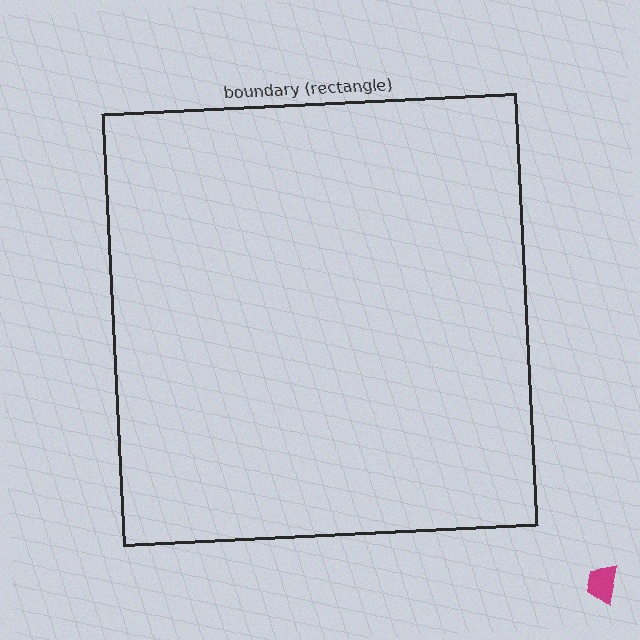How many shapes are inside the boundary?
0 inside, 1 outside.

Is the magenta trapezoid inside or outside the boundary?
Outside.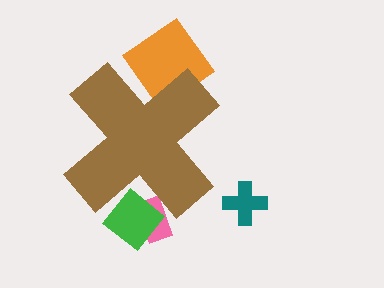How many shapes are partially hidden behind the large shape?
3 shapes are partially hidden.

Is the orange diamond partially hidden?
Yes, the orange diamond is partially hidden behind the brown cross.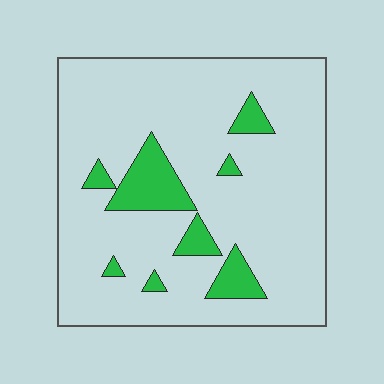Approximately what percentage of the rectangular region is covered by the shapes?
Approximately 15%.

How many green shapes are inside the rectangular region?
8.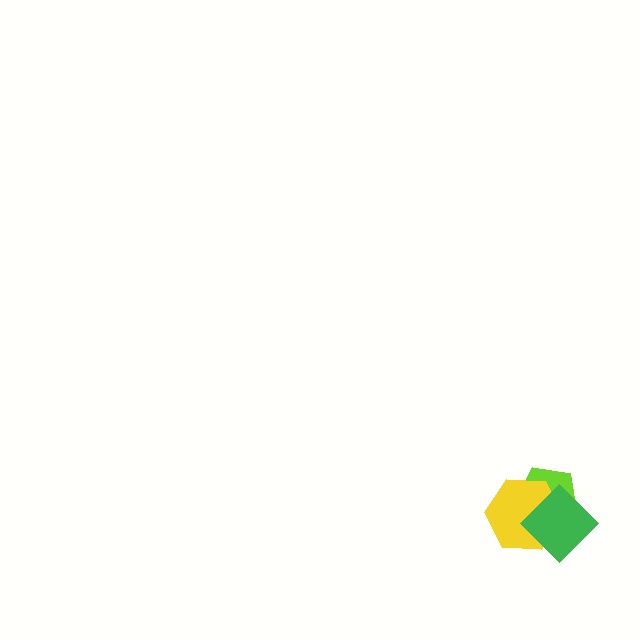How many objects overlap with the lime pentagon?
2 objects overlap with the lime pentagon.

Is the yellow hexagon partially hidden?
Yes, it is partially covered by another shape.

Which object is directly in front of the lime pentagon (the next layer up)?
The yellow hexagon is directly in front of the lime pentagon.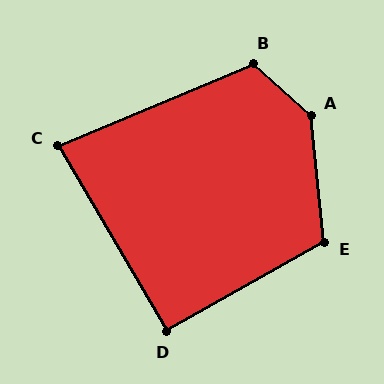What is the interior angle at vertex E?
Approximately 113 degrees (obtuse).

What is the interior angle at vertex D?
Approximately 91 degrees (approximately right).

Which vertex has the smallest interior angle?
C, at approximately 82 degrees.